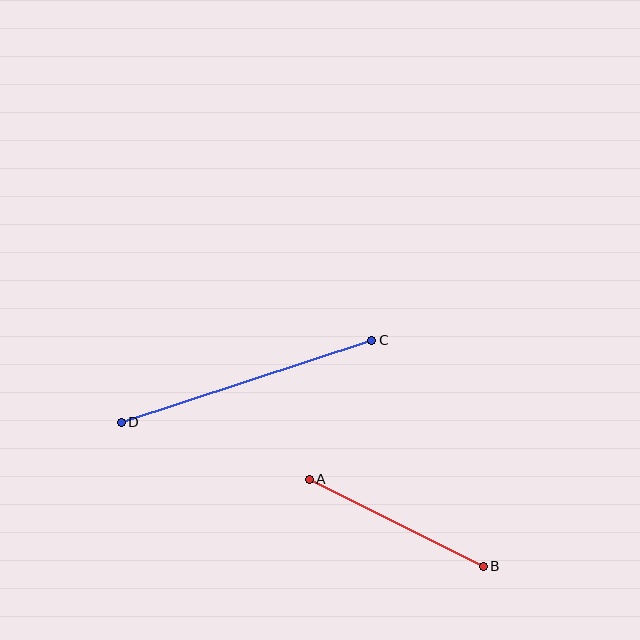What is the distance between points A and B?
The distance is approximately 195 pixels.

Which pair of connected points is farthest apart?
Points C and D are farthest apart.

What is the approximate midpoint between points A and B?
The midpoint is at approximately (396, 523) pixels.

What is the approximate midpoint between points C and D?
The midpoint is at approximately (246, 381) pixels.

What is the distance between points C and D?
The distance is approximately 264 pixels.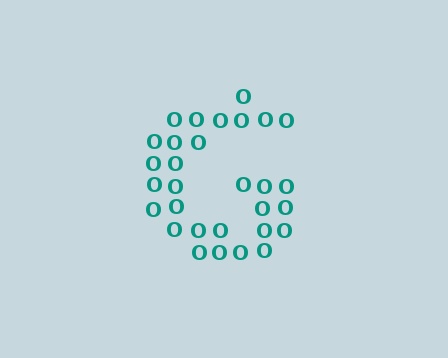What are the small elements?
The small elements are letter O's.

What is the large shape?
The large shape is the letter G.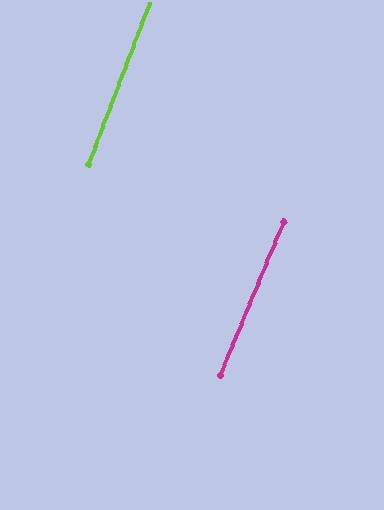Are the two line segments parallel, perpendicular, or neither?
Parallel — their directions differ by only 1.6°.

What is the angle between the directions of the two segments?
Approximately 2 degrees.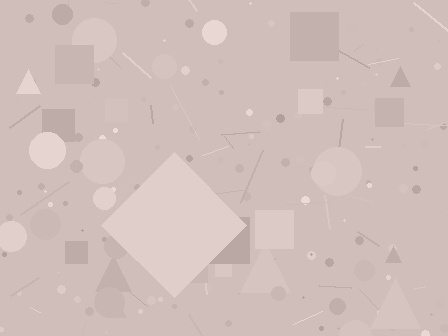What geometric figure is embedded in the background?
A diamond is embedded in the background.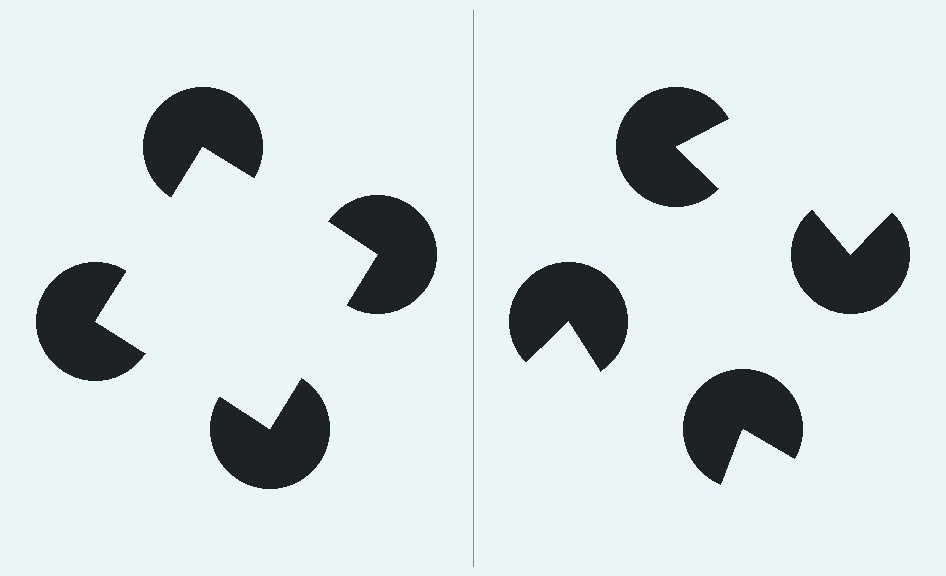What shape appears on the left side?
An illusory square.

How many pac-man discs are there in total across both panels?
8 — 4 on each side.